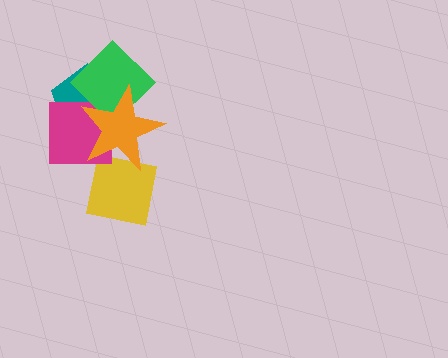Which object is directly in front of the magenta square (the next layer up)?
The green diamond is directly in front of the magenta square.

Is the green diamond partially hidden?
Yes, it is partially covered by another shape.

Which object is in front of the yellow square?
The orange star is in front of the yellow square.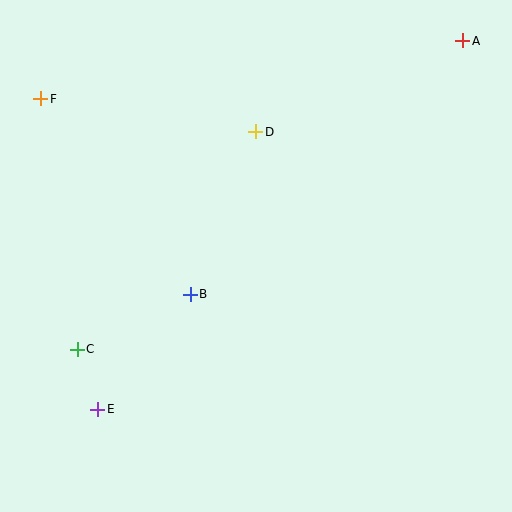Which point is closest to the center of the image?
Point B at (190, 294) is closest to the center.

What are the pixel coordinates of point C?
Point C is at (77, 349).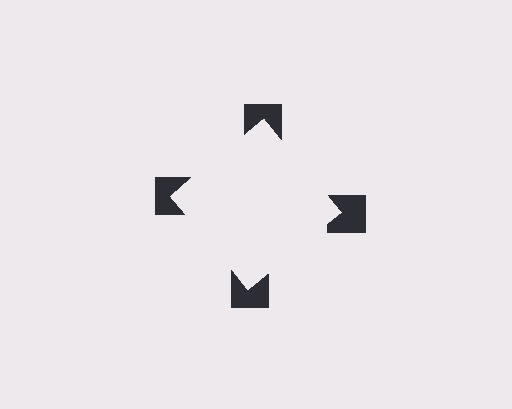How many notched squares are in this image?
There are 4 — one at each vertex of the illusory square.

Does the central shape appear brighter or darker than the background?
It typically appears slightly brighter than the background, even though no actual brightness change is drawn.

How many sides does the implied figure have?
4 sides.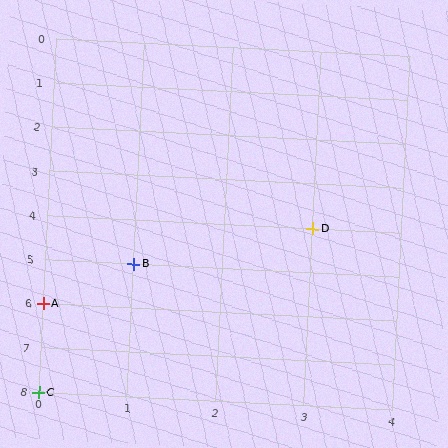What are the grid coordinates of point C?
Point C is at grid coordinates (0, 8).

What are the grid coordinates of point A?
Point A is at grid coordinates (0, 6).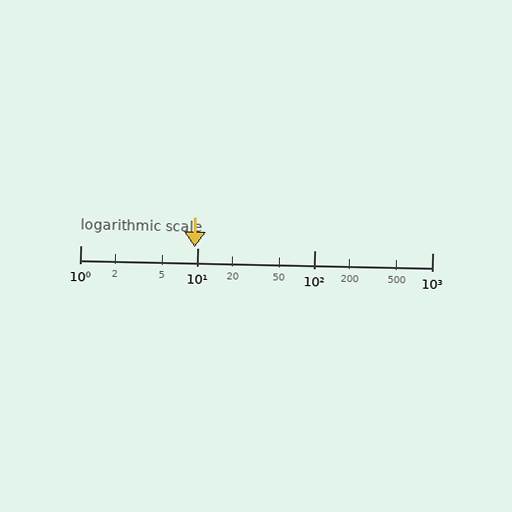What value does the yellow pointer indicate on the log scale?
The pointer indicates approximately 9.5.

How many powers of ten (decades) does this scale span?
The scale spans 3 decades, from 1 to 1000.